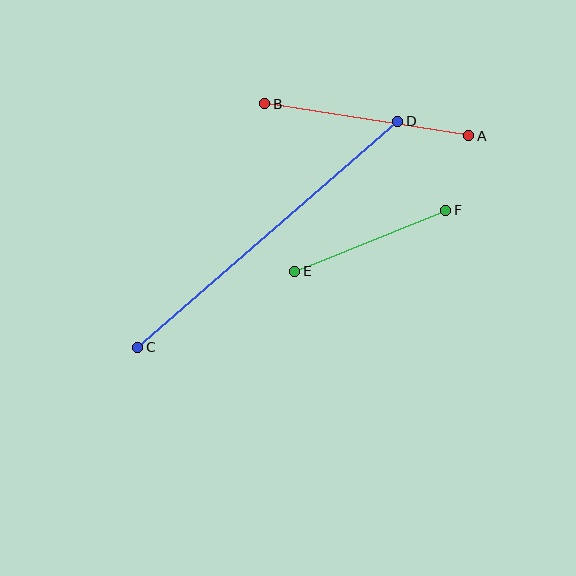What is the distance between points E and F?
The distance is approximately 163 pixels.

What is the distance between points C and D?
The distance is approximately 344 pixels.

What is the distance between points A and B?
The distance is approximately 206 pixels.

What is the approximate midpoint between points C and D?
The midpoint is at approximately (268, 234) pixels.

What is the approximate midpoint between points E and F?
The midpoint is at approximately (370, 241) pixels.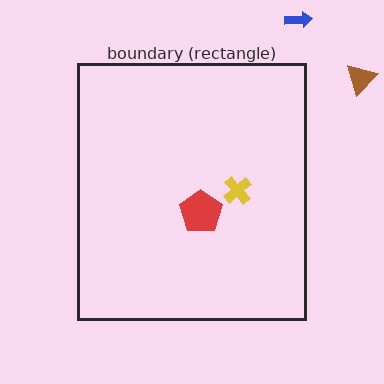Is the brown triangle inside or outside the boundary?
Outside.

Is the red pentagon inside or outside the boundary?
Inside.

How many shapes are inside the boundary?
2 inside, 2 outside.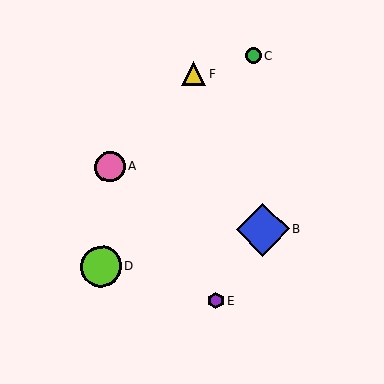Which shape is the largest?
The blue diamond (labeled B) is the largest.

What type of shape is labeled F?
Shape F is a yellow triangle.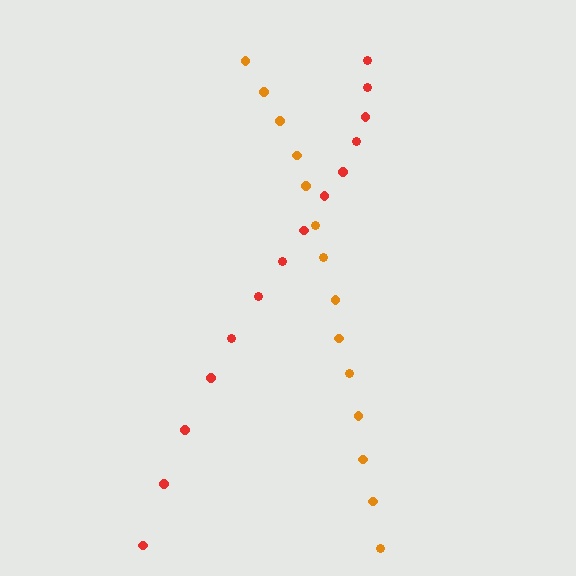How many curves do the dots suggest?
There are 2 distinct paths.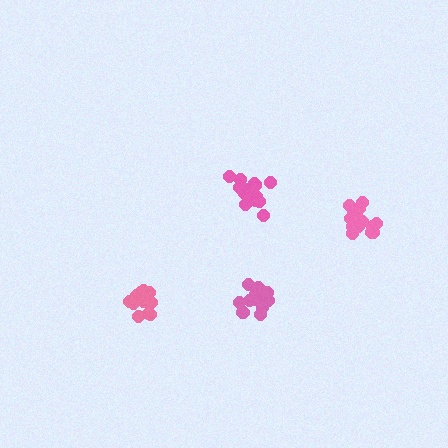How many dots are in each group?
Group 1: 13 dots, Group 2: 16 dots, Group 3: 16 dots, Group 4: 12 dots (57 total).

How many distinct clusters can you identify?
There are 4 distinct clusters.